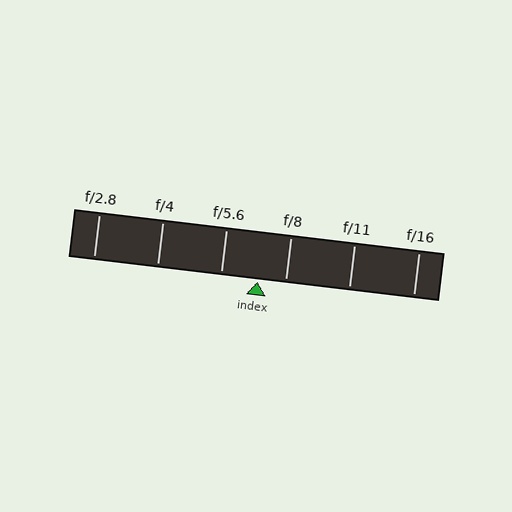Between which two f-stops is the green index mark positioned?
The index mark is between f/5.6 and f/8.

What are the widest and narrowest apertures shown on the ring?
The widest aperture shown is f/2.8 and the narrowest is f/16.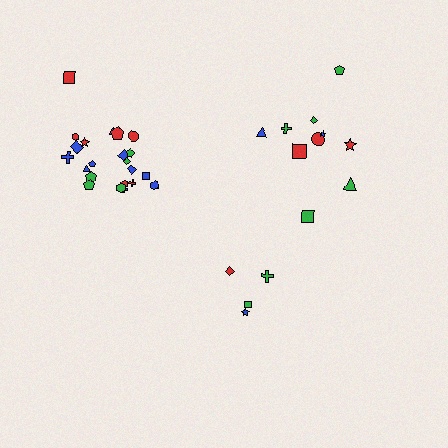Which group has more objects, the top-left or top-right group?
The top-left group.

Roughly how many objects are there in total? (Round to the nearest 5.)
Roughly 35 objects in total.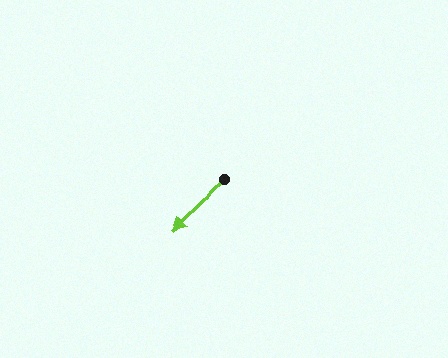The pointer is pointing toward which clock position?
Roughly 8 o'clock.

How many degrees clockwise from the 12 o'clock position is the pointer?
Approximately 227 degrees.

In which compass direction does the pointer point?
Southwest.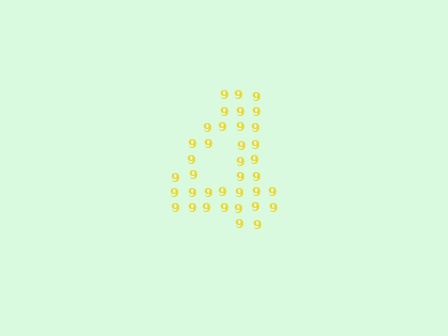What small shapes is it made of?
It is made of small digit 9's.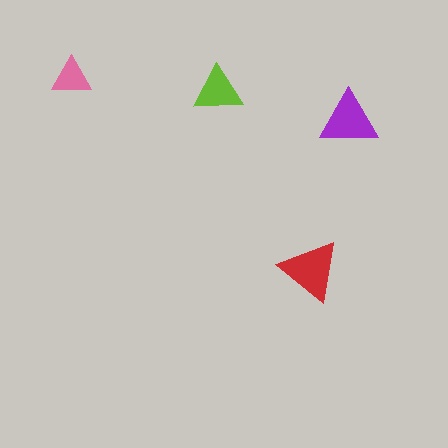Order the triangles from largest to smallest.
the red one, the purple one, the lime one, the pink one.